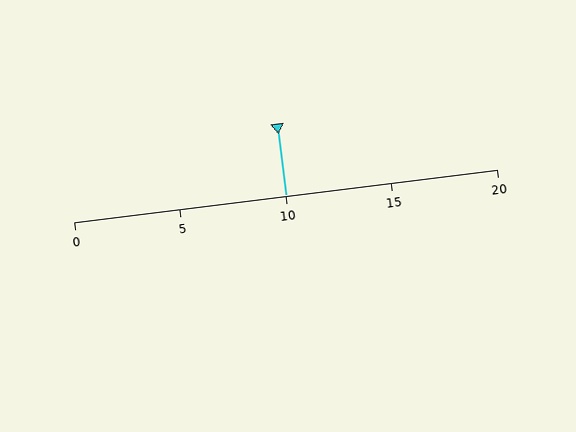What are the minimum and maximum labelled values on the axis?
The axis runs from 0 to 20.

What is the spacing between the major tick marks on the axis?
The major ticks are spaced 5 apart.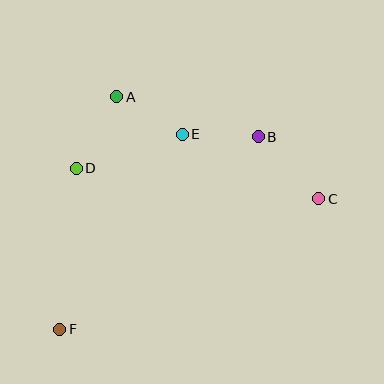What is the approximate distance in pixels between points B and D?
The distance between B and D is approximately 185 pixels.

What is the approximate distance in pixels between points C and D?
The distance between C and D is approximately 244 pixels.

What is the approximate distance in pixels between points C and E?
The distance between C and E is approximately 151 pixels.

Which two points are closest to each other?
Points A and E are closest to each other.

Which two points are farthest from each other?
Points C and F are farthest from each other.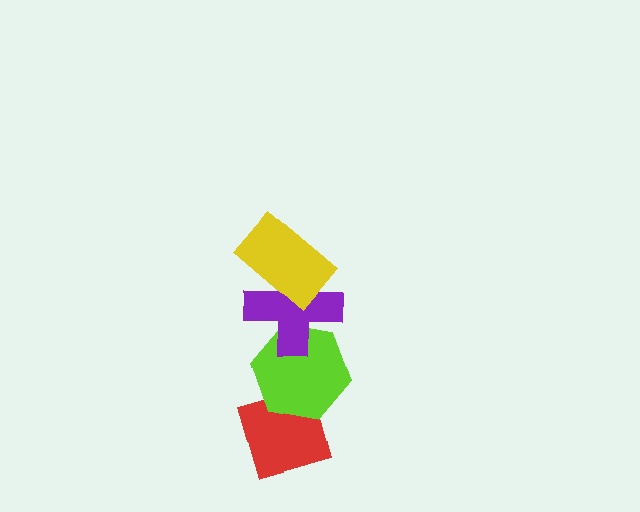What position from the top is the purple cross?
The purple cross is 2nd from the top.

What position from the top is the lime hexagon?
The lime hexagon is 3rd from the top.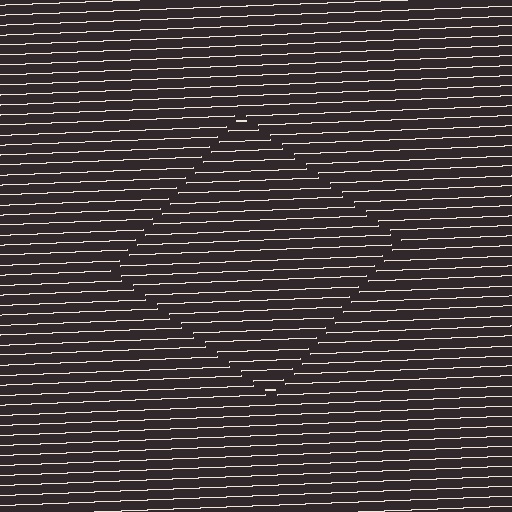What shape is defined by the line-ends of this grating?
An illusory square. The interior of the shape contains the same grating, shifted by half a period — the contour is defined by the phase discontinuity where line-ends from the inner and outer gratings abut.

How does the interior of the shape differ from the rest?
The interior of the shape contains the same grating, shifted by half a period — the contour is defined by the phase discontinuity where line-ends from the inner and outer gratings abut.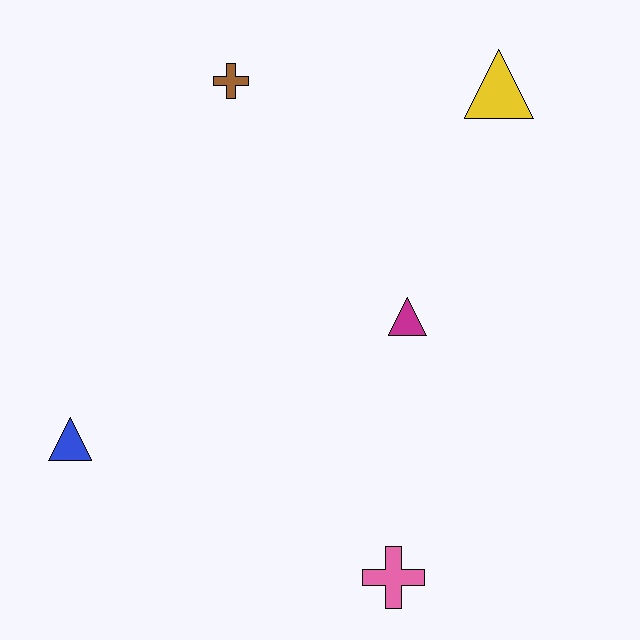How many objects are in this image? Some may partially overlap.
There are 5 objects.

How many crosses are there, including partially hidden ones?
There are 2 crosses.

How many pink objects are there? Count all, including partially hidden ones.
There is 1 pink object.